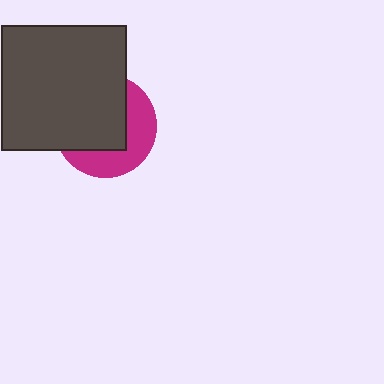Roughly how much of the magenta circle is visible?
A small part of it is visible (roughly 40%).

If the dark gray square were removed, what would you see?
You would see the complete magenta circle.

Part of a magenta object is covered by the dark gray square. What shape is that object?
It is a circle.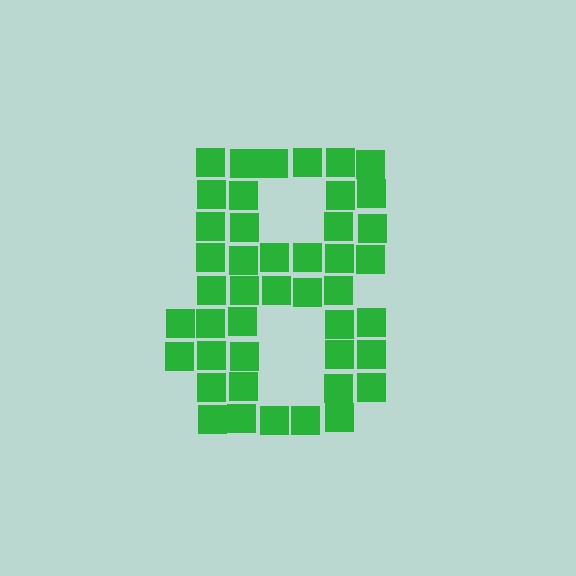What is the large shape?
The large shape is the digit 8.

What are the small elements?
The small elements are squares.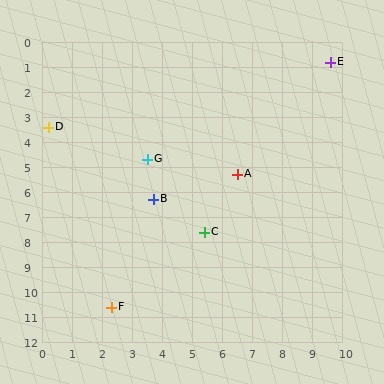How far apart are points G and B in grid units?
Points G and B are about 1.6 grid units apart.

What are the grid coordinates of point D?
Point D is at approximately (0.2, 3.4).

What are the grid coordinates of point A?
Point A is at approximately (6.5, 5.3).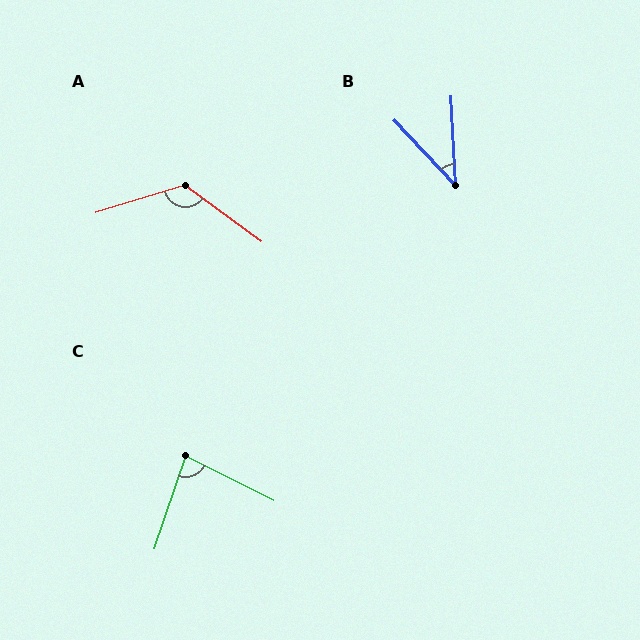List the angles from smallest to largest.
B (41°), C (82°), A (127°).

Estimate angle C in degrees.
Approximately 82 degrees.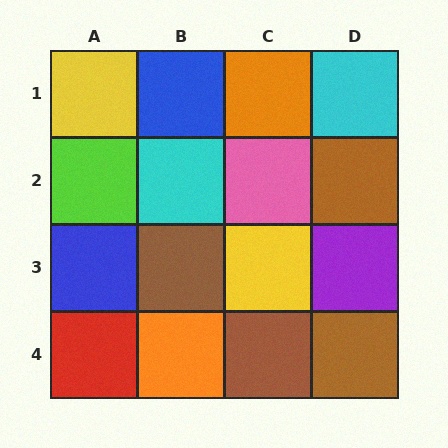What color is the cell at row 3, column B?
Brown.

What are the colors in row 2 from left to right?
Lime, cyan, pink, brown.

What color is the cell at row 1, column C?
Orange.